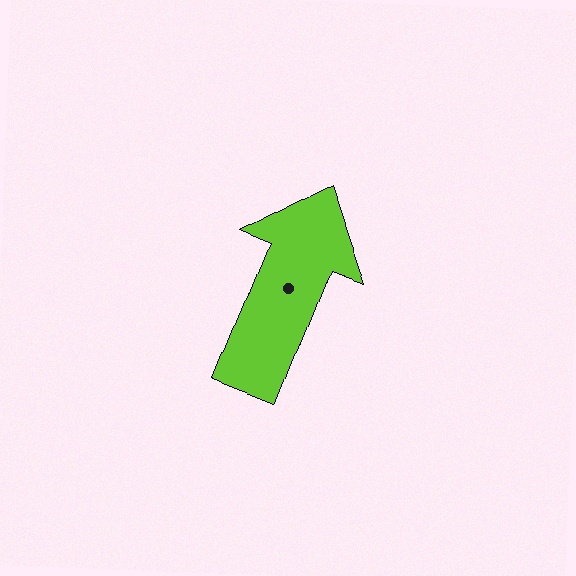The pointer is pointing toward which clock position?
Roughly 1 o'clock.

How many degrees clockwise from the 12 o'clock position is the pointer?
Approximately 22 degrees.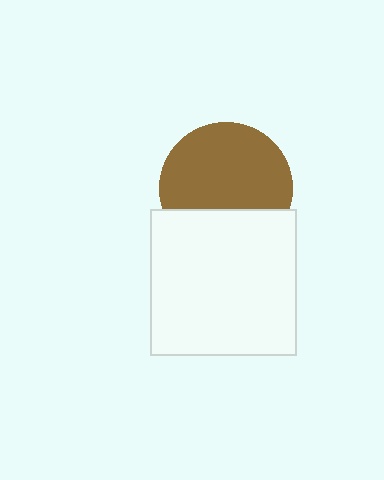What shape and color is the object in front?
The object in front is a white square.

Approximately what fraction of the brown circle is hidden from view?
Roughly 30% of the brown circle is hidden behind the white square.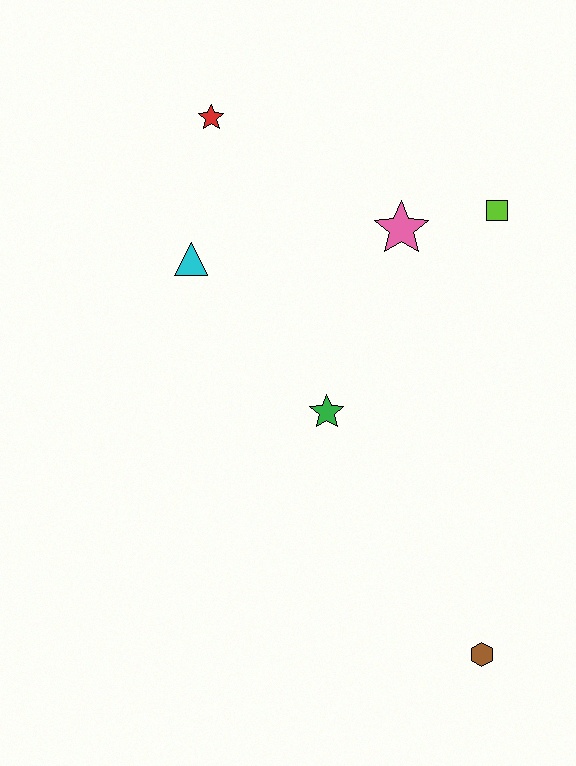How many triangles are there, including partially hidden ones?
There is 1 triangle.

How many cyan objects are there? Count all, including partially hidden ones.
There is 1 cyan object.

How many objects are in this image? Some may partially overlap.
There are 6 objects.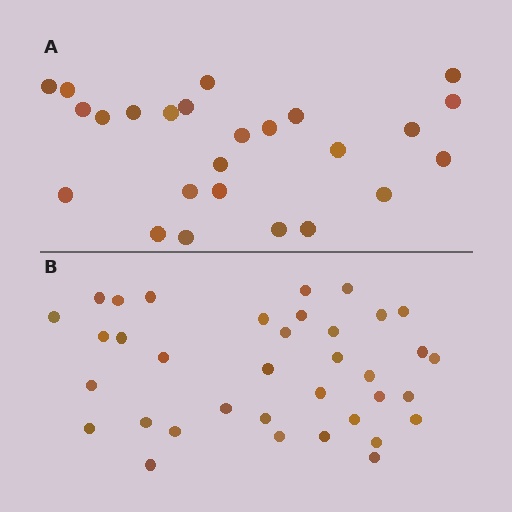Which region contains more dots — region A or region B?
Region B (the bottom region) has more dots.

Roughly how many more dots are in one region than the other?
Region B has roughly 12 or so more dots than region A.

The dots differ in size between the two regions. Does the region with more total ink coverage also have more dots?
No. Region A has more total ink coverage because its dots are larger, but region B actually contains more individual dots. Total area can be misleading — the number of items is what matters here.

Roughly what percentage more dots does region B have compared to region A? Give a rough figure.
About 45% more.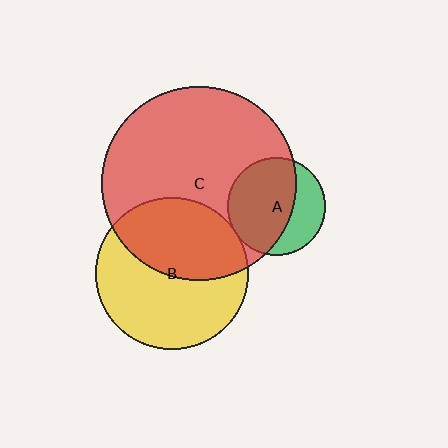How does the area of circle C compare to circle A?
Approximately 3.9 times.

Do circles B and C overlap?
Yes.